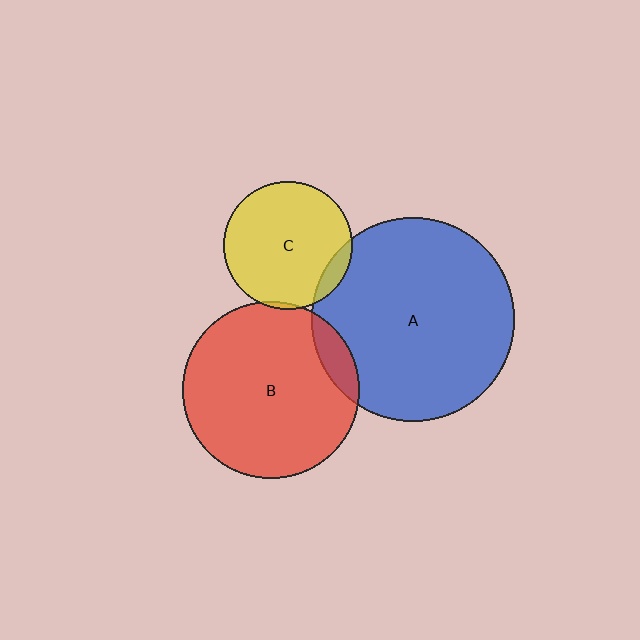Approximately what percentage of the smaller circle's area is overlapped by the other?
Approximately 10%.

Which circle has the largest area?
Circle A (blue).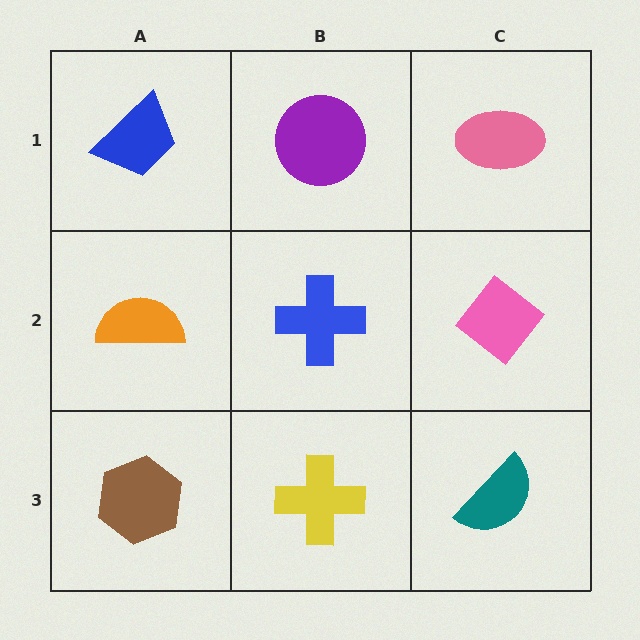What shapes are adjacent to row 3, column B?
A blue cross (row 2, column B), a brown hexagon (row 3, column A), a teal semicircle (row 3, column C).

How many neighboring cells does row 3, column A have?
2.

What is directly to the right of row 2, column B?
A pink diamond.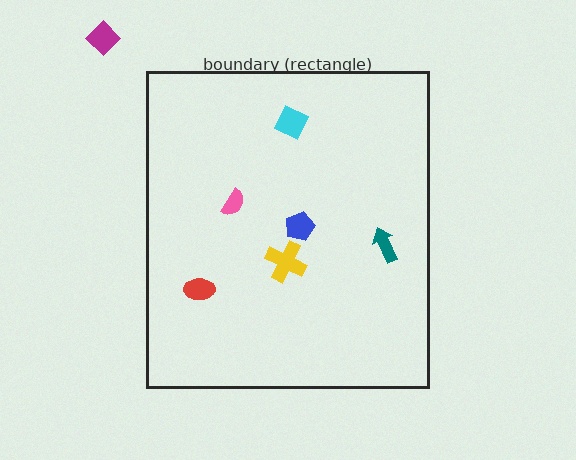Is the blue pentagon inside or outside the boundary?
Inside.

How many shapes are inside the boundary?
6 inside, 1 outside.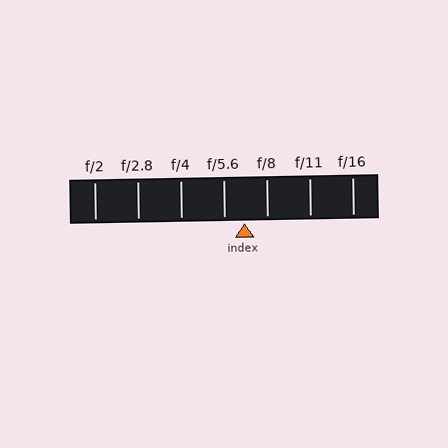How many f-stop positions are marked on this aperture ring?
There are 7 f-stop positions marked.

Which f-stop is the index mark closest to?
The index mark is closest to f/5.6.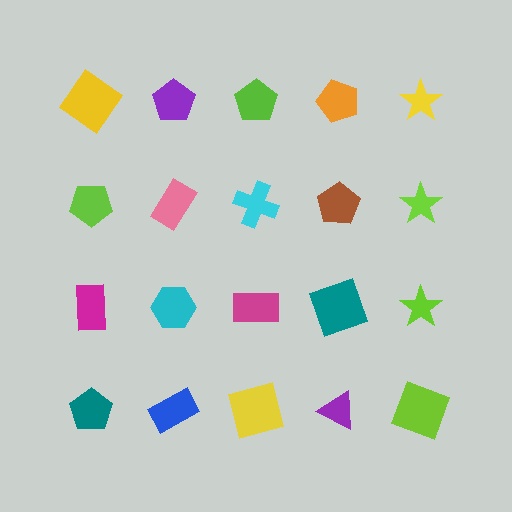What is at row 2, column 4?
A brown pentagon.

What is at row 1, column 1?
A yellow diamond.